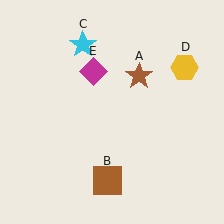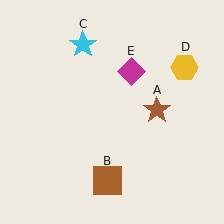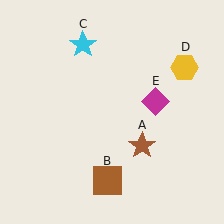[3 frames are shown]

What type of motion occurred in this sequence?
The brown star (object A), magenta diamond (object E) rotated clockwise around the center of the scene.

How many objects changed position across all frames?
2 objects changed position: brown star (object A), magenta diamond (object E).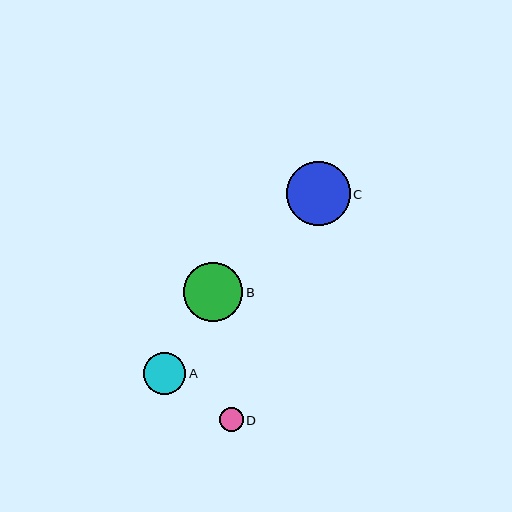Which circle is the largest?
Circle C is the largest with a size of approximately 64 pixels.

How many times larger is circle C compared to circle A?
Circle C is approximately 1.5 times the size of circle A.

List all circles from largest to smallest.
From largest to smallest: C, B, A, D.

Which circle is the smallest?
Circle D is the smallest with a size of approximately 24 pixels.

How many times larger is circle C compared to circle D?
Circle C is approximately 2.6 times the size of circle D.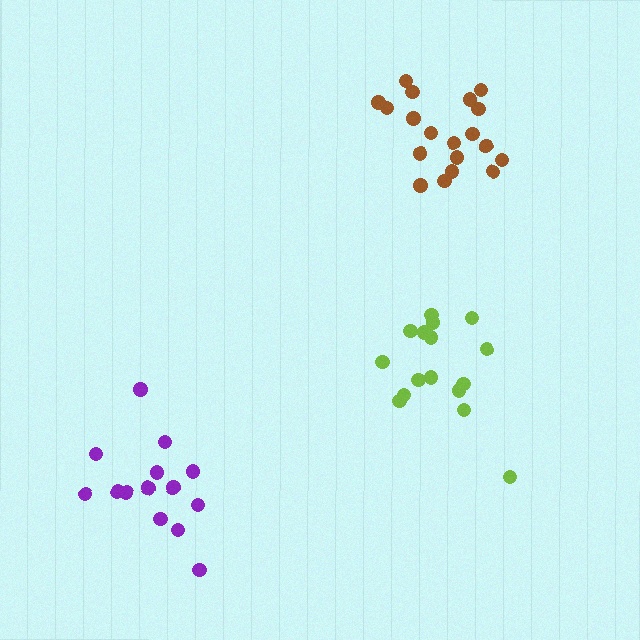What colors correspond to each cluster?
The clusters are colored: brown, purple, lime.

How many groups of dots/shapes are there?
There are 3 groups.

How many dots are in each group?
Group 1: 19 dots, Group 2: 14 dots, Group 3: 16 dots (49 total).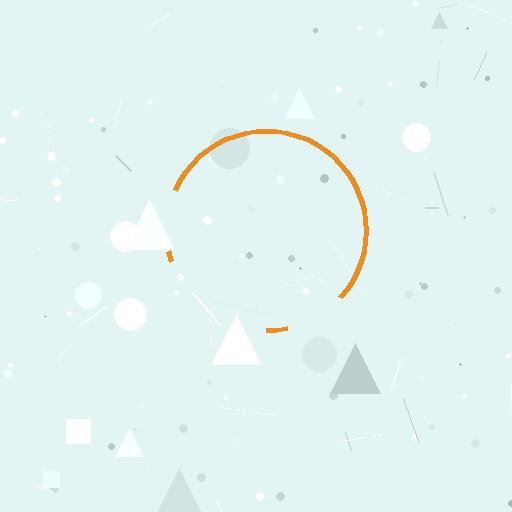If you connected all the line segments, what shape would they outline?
They would outline a circle.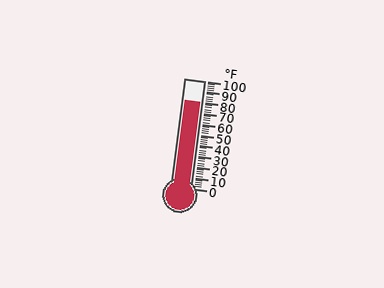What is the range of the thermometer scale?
The thermometer scale ranges from 0°F to 100°F.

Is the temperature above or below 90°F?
The temperature is below 90°F.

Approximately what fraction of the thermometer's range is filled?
The thermometer is filled to approximately 80% of its range.